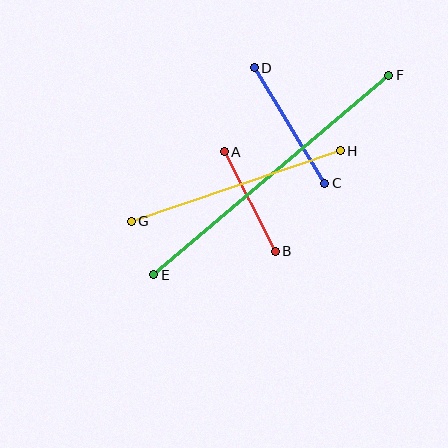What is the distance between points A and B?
The distance is approximately 112 pixels.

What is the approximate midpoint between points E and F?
The midpoint is at approximately (271, 175) pixels.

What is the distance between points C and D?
The distance is approximately 135 pixels.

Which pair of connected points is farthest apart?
Points E and F are farthest apart.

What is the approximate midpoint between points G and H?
The midpoint is at approximately (236, 186) pixels.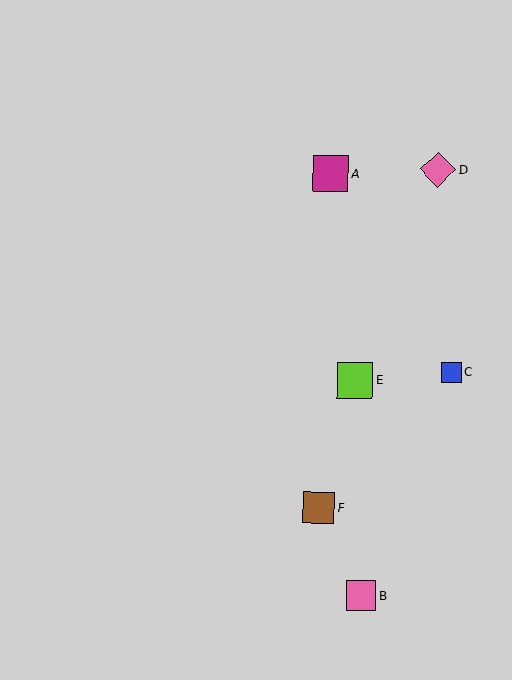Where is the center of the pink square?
The center of the pink square is at (361, 596).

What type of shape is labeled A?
Shape A is a magenta square.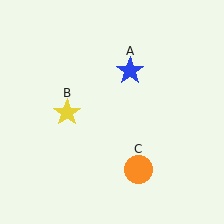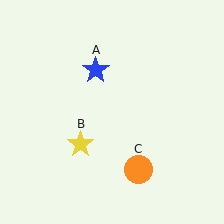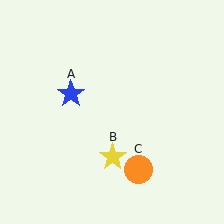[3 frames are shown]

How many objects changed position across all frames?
2 objects changed position: blue star (object A), yellow star (object B).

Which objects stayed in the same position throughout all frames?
Orange circle (object C) remained stationary.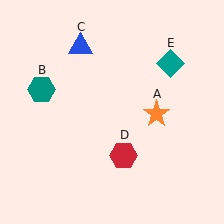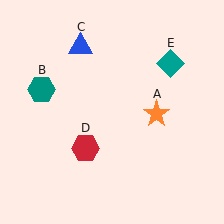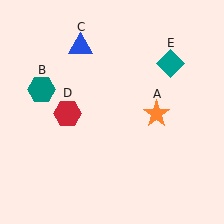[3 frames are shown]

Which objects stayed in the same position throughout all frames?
Orange star (object A) and teal hexagon (object B) and blue triangle (object C) and teal diamond (object E) remained stationary.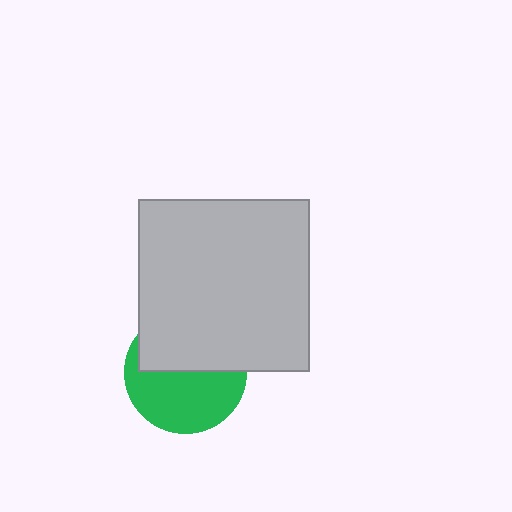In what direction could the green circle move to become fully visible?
The green circle could move down. That would shift it out from behind the light gray square entirely.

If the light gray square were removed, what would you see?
You would see the complete green circle.